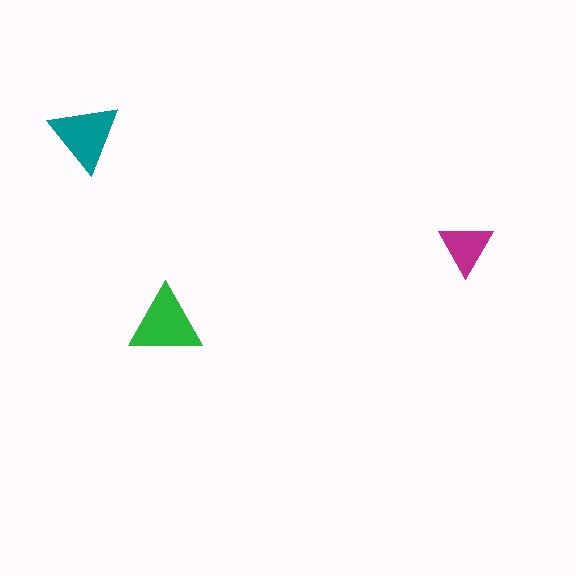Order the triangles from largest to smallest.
the green one, the teal one, the magenta one.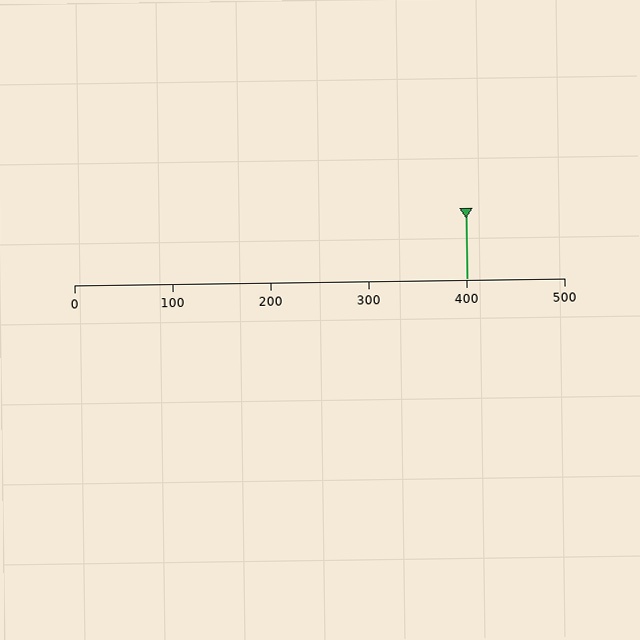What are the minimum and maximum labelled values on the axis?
The axis runs from 0 to 500.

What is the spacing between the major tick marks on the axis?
The major ticks are spaced 100 apart.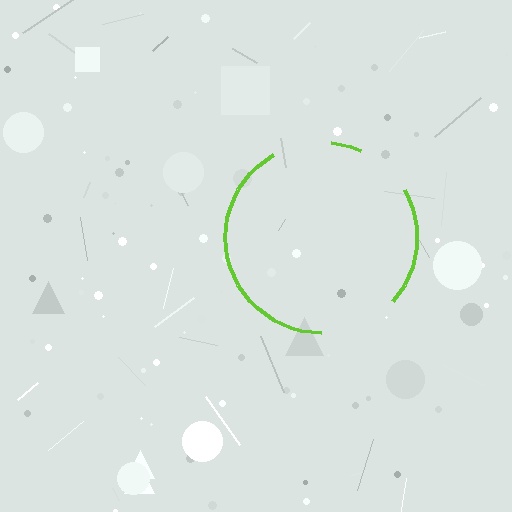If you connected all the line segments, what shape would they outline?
They would outline a circle.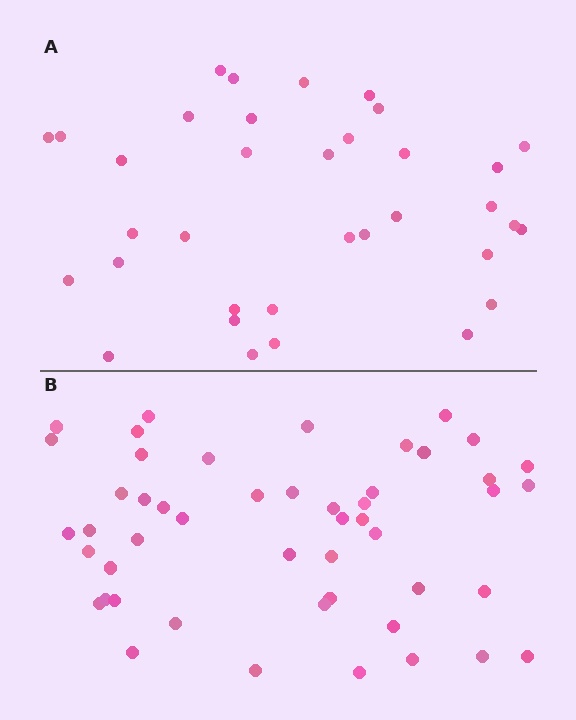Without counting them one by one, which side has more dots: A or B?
Region B (the bottom region) has more dots.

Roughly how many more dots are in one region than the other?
Region B has approximately 15 more dots than region A.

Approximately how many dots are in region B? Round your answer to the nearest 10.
About 50 dots. (The exact count is 49, which rounds to 50.)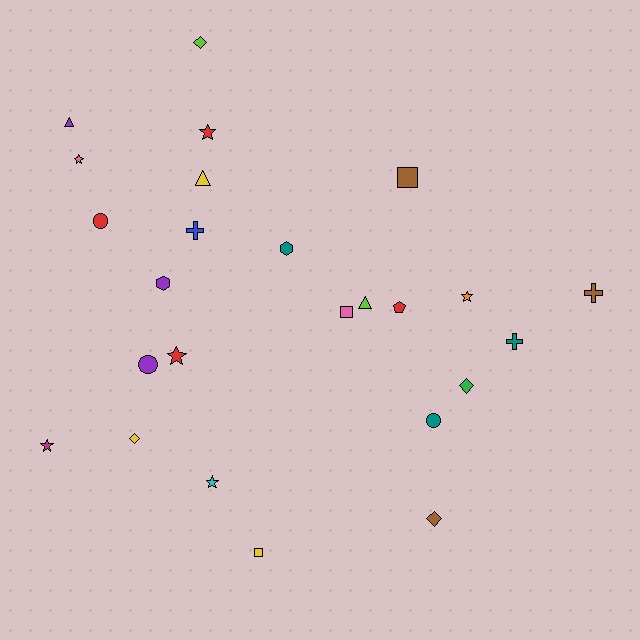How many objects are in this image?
There are 25 objects.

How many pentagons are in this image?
There is 1 pentagon.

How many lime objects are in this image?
There are 2 lime objects.